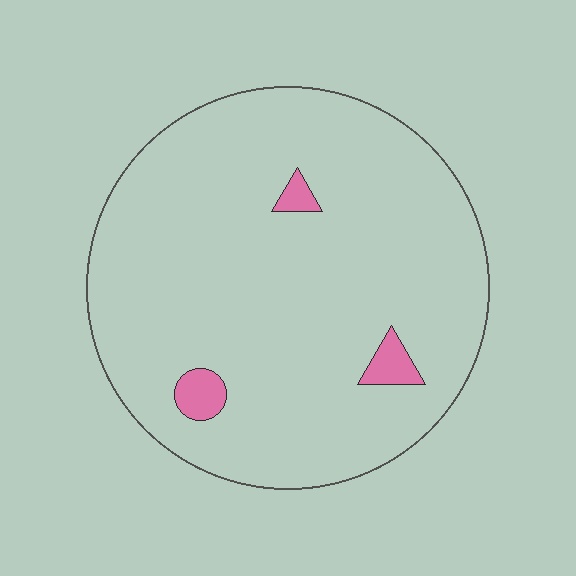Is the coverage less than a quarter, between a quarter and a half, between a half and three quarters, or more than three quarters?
Less than a quarter.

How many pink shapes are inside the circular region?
3.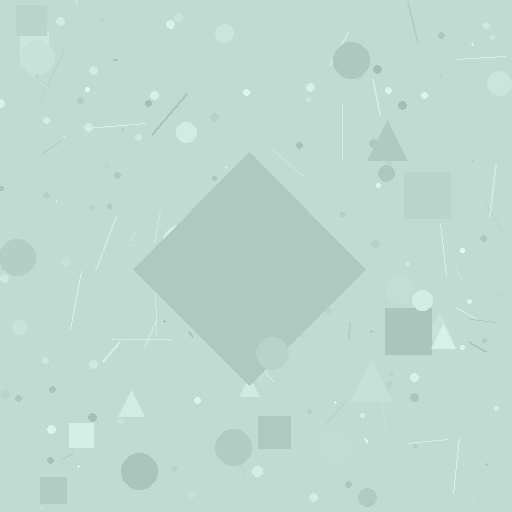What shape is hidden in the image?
A diamond is hidden in the image.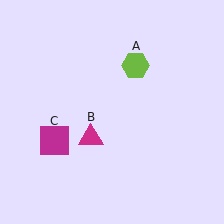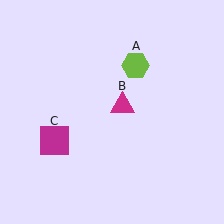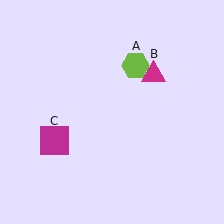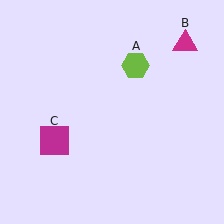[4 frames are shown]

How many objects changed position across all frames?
1 object changed position: magenta triangle (object B).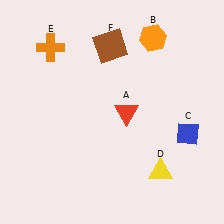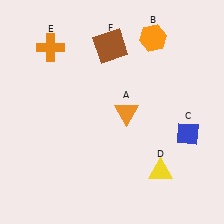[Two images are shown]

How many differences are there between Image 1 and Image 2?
There is 1 difference between the two images.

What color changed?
The triangle (A) changed from red in Image 1 to orange in Image 2.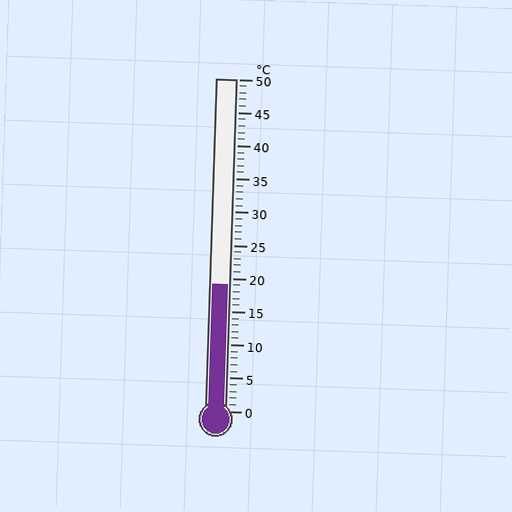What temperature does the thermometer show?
The thermometer shows approximately 19°C.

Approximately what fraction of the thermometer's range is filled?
The thermometer is filled to approximately 40% of its range.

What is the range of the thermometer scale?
The thermometer scale ranges from 0°C to 50°C.